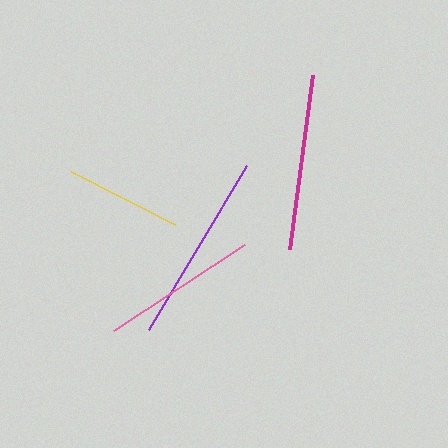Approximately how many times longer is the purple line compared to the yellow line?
The purple line is approximately 1.6 times the length of the yellow line.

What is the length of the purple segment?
The purple segment is approximately 191 pixels long.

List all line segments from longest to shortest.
From longest to shortest: purple, magenta, pink, yellow.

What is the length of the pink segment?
The pink segment is approximately 157 pixels long.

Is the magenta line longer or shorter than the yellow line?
The magenta line is longer than the yellow line.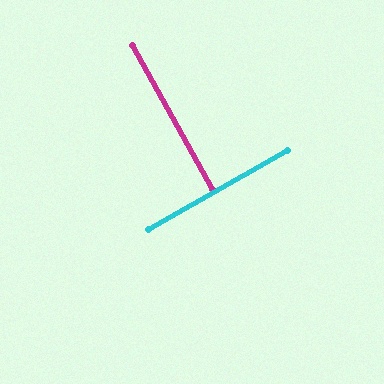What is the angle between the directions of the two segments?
Approximately 89 degrees.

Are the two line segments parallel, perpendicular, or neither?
Perpendicular — they meet at approximately 89°.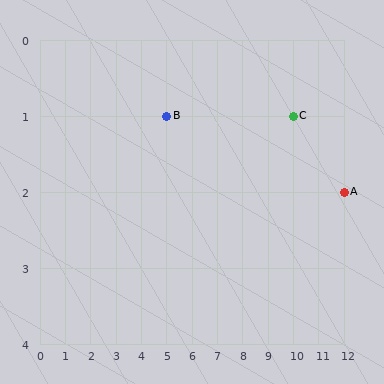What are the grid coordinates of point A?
Point A is at grid coordinates (12, 2).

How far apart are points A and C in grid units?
Points A and C are 2 columns and 1 row apart (about 2.2 grid units diagonally).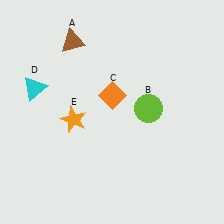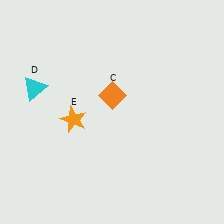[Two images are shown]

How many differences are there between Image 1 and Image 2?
There are 2 differences between the two images.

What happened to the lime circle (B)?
The lime circle (B) was removed in Image 2. It was in the top-right area of Image 1.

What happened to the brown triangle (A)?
The brown triangle (A) was removed in Image 2. It was in the top-left area of Image 1.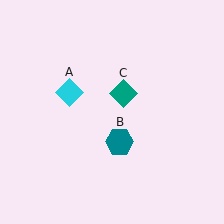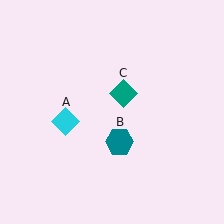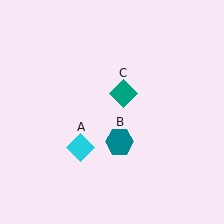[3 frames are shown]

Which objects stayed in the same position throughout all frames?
Teal hexagon (object B) and teal diamond (object C) remained stationary.